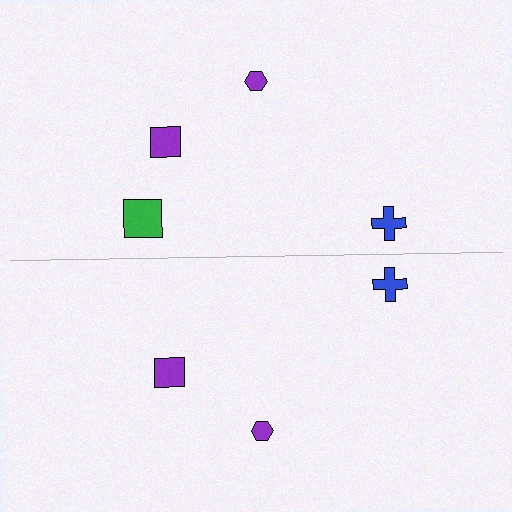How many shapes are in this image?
There are 7 shapes in this image.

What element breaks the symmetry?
A green square is missing from the bottom side.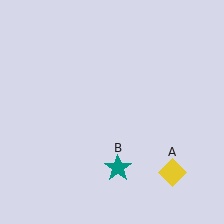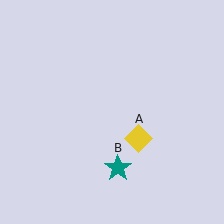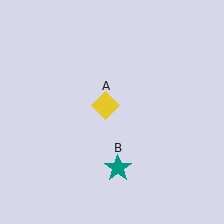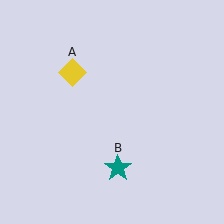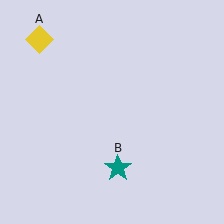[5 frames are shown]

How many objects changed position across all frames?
1 object changed position: yellow diamond (object A).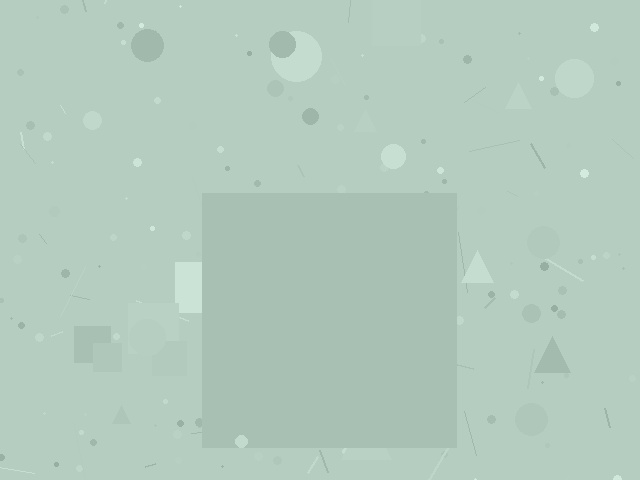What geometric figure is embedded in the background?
A square is embedded in the background.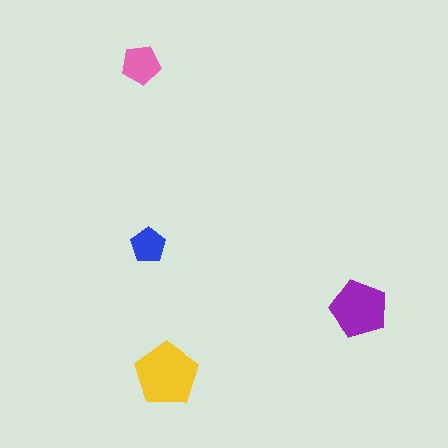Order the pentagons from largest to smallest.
the yellow one, the purple one, the pink one, the blue one.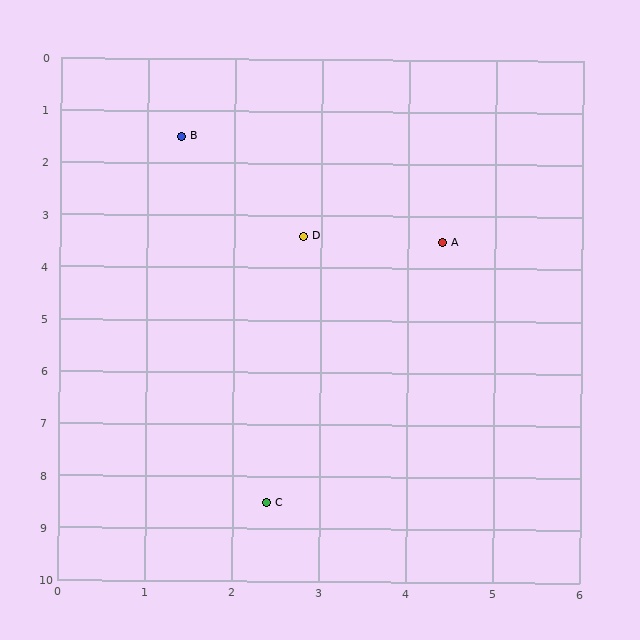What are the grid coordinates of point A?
Point A is at approximately (4.4, 3.5).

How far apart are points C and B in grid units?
Points C and B are about 7.1 grid units apart.